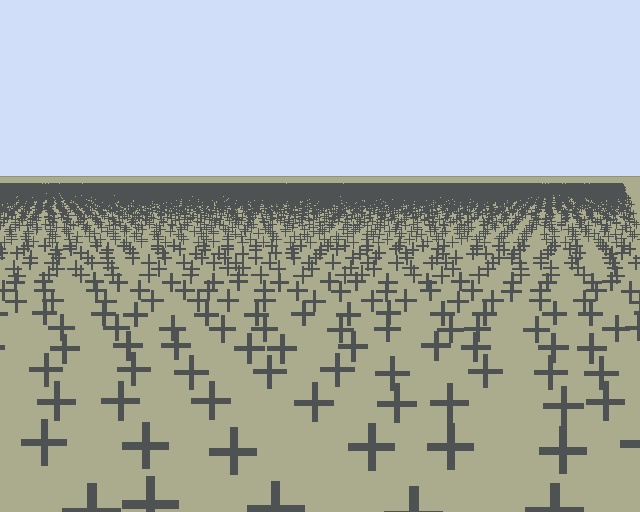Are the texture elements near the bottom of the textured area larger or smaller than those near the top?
Larger. Near the bottom, elements are closer to the viewer and appear at a bigger on-screen size.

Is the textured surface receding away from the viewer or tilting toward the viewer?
The surface is receding away from the viewer. Texture elements get smaller and denser toward the top.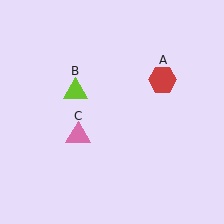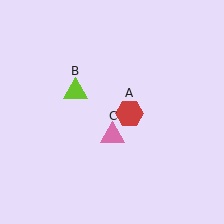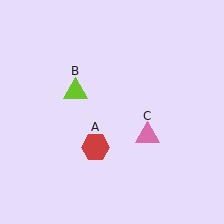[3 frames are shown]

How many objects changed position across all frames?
2 objects changed position: red hexagon (object A), pink triangle (object C).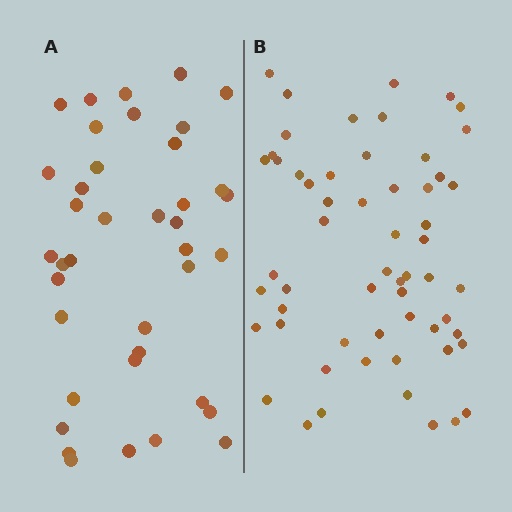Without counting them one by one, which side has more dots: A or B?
Region B (the right region) has more dots.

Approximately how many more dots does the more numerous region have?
Region B has approximately 20 more dots than region A.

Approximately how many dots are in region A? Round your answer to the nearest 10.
About 40 dots. (The exact count is 39, which rounds to 40.)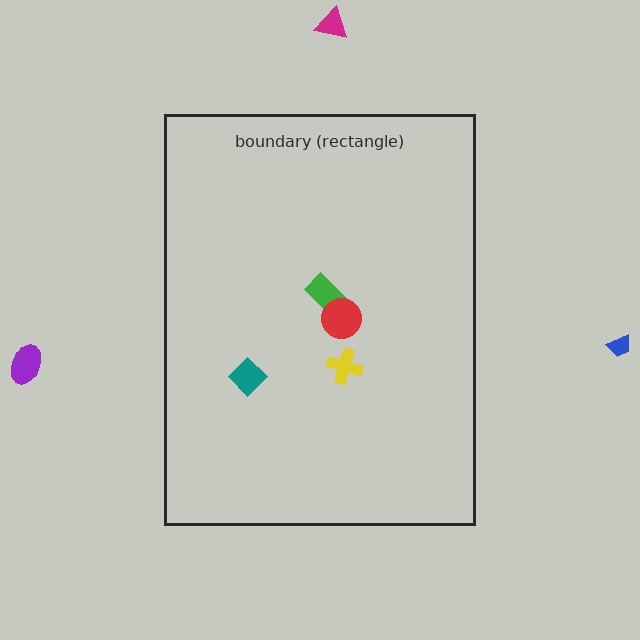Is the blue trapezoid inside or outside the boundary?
Outside.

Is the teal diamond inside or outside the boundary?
Inside.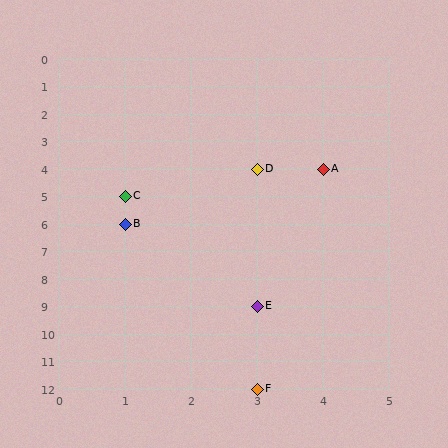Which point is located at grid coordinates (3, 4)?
Point D is at (3, 4).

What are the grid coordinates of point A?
Point A is at grid coordinates (4, 4).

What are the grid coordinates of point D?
Point D is at grid coordinates (3, 4).